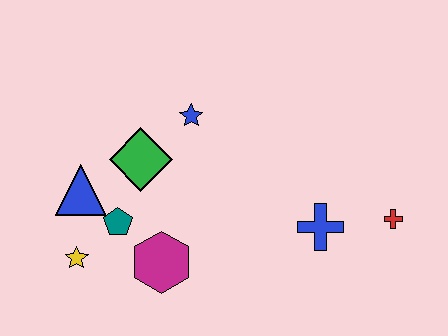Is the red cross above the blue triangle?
No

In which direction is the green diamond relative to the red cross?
The green diamond is to the left of the red cross.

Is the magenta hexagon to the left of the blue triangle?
No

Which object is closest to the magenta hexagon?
The teal pentagon is closest to the magenta hexagon.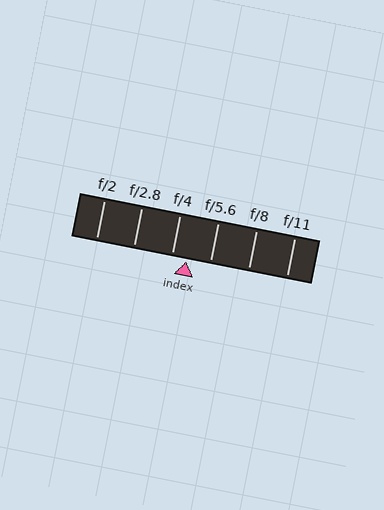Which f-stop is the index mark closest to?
The index mark is closest to f/4.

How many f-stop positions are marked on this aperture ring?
There are 6 f-stop positions marked.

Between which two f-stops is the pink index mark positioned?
The index mark is between f/4 and f/5.6.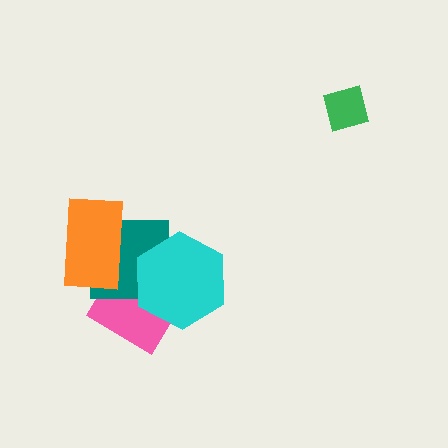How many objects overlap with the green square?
0 objects overlap with the green square.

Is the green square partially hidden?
No, no other shape covers it.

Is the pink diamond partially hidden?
Yes, it is partially covered by another shape.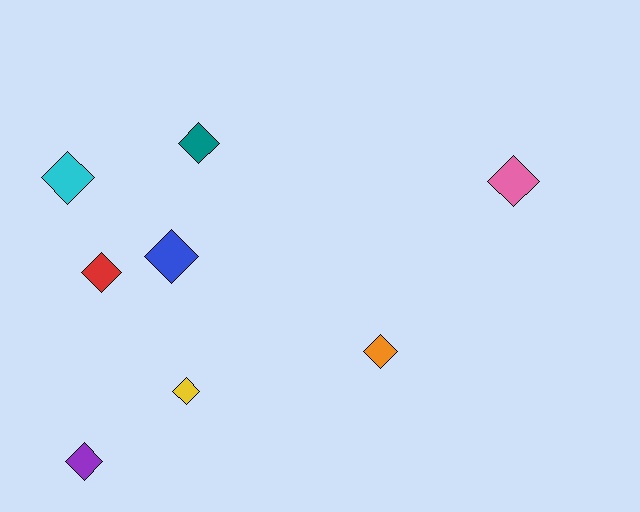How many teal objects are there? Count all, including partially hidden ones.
There is 1 teal object.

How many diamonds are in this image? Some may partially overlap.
There are 8 diamonds.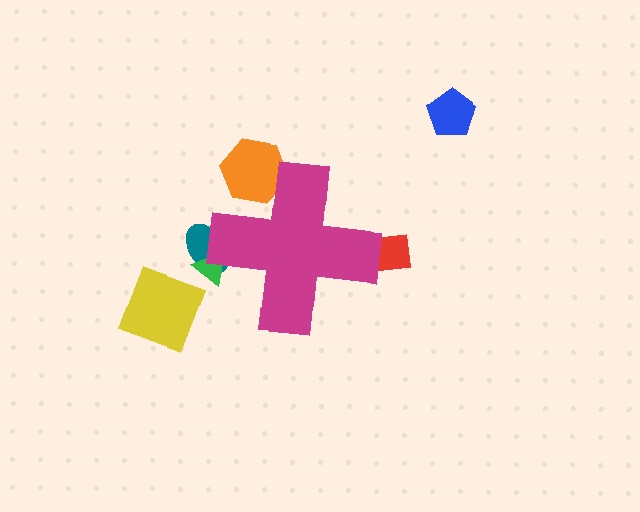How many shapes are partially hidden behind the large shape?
4 shapes are partially hidden.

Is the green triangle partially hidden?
Yes, the green triangle is partially hidden behind the magenta cross.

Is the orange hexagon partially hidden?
Yes, the orange hexagon is partially hidden behind the magenta cross.